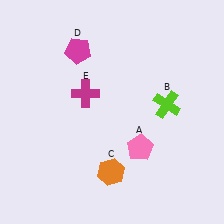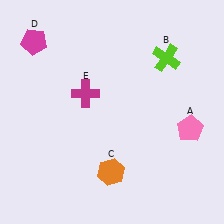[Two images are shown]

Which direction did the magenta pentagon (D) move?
The magenta pentagon (D) moved left.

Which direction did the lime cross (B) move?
The lime cross (B) moved up.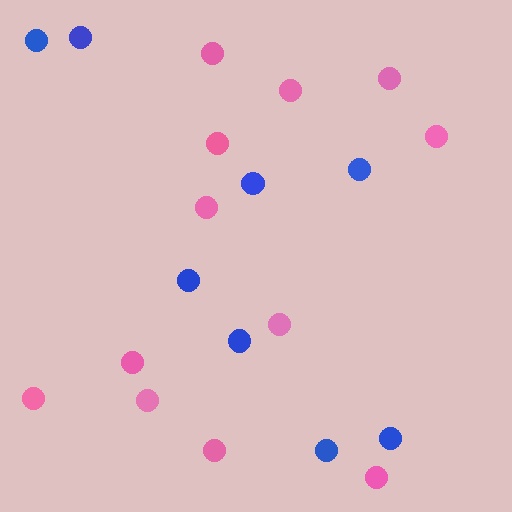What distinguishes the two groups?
There are 2 groups: one group of blue circles (8) and one group of pink circles (12).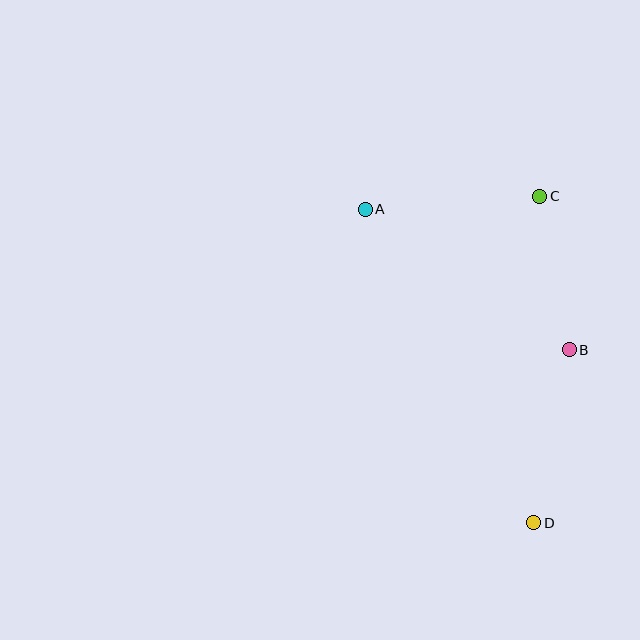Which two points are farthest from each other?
Points A and D are farthest from each other.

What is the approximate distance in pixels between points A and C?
The distance between A and C is approximately 175 pixels.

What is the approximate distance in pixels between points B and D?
The distance between B and D is approximately 177 pixels.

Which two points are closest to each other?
Points B and C are closest to each other.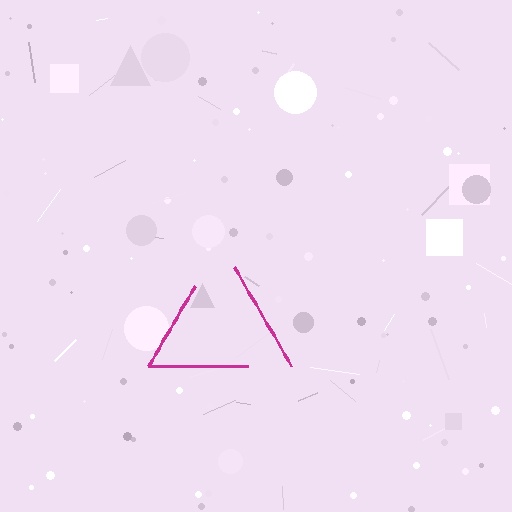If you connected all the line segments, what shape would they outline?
They would outline a triangle.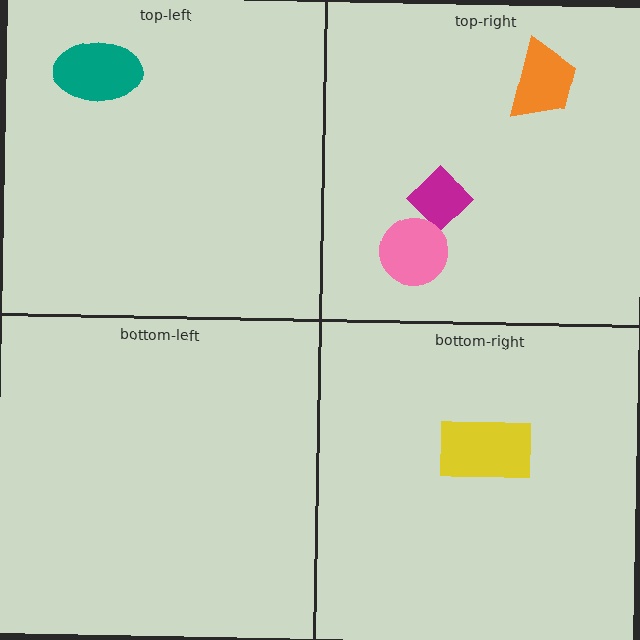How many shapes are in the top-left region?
1.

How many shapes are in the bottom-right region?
1.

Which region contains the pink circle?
The top-right region.